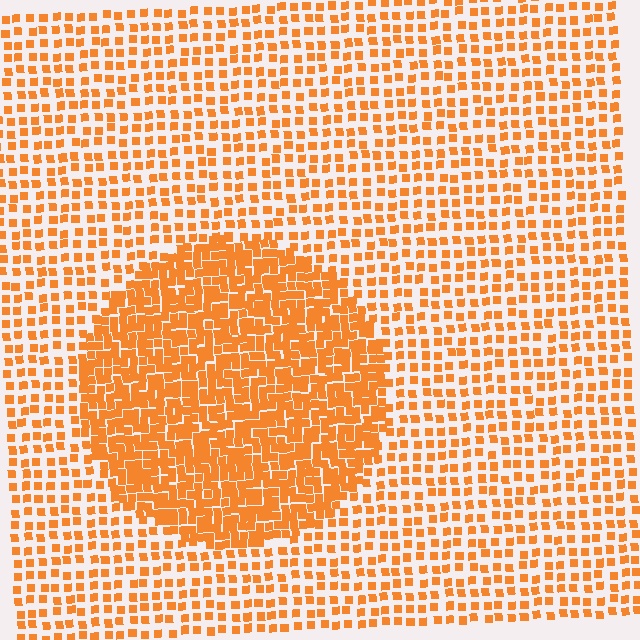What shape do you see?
I see a circle.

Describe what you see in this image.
The image contains small orange elements arranged at two different densities. A circle-shaped region is visible where the elements are more densely packed than the surrounding area.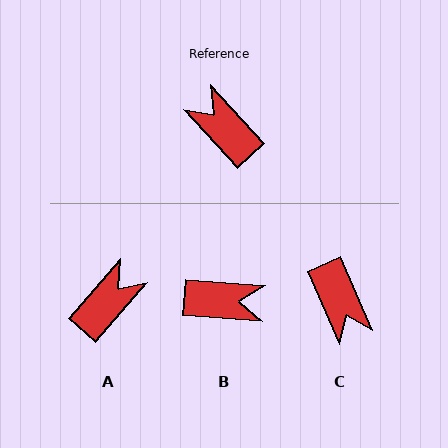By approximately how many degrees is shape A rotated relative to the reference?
Approximately 84 degrees clockwise.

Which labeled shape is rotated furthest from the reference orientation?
C, about 161 degrees away.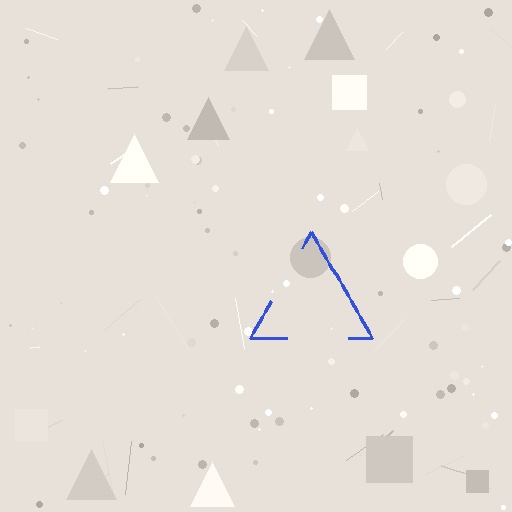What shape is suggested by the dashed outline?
The dashed outline suggests a triangle.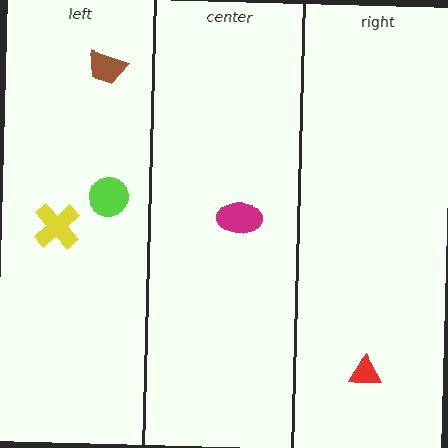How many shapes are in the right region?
1.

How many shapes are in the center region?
1.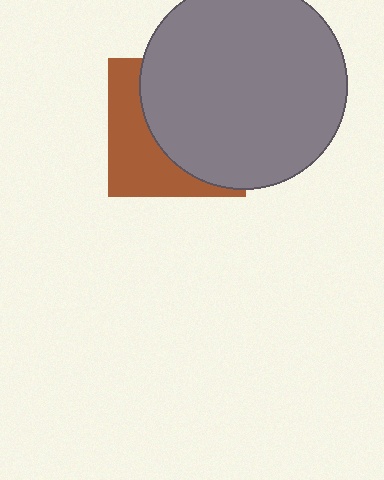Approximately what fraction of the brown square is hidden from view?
Roughly 61% of the brown square is hidden behind the gray circle.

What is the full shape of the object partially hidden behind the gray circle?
The partially hidden object is a brown square.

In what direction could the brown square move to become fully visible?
The brown square could move left. That would shift it out from behind the gray circle entirely.